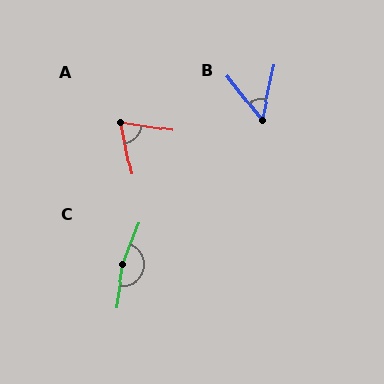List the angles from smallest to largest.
B (51°), A (69°), C (167°).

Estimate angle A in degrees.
Approximately 69 degrees.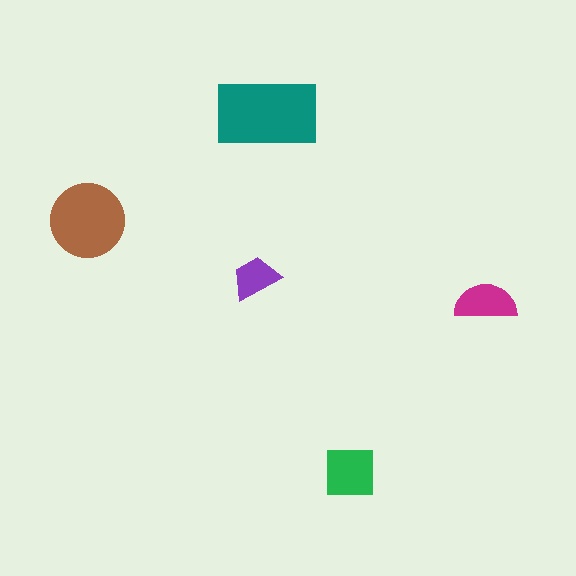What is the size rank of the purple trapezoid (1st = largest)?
5th.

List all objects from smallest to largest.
The purple trapezoid, the magenta semicircle, the green square, the brown circle, the teal rectangle.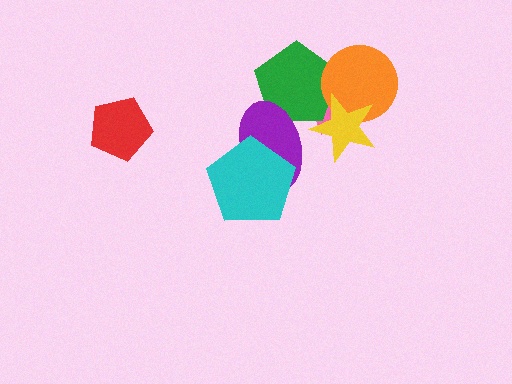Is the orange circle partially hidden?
Yes, it is partially covered by another shape.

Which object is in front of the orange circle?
The yellow star is in front of the orange circle.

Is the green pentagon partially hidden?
Yes, it is partially covered by another shape.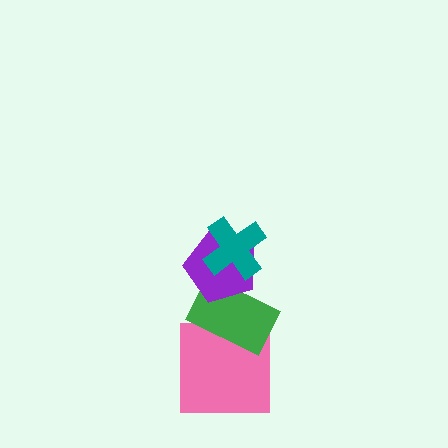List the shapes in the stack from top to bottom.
From top to bottom: the teal cross, the purple pentagon, the green rectangle, the pink square.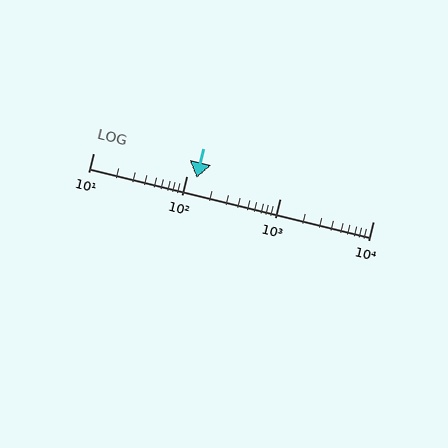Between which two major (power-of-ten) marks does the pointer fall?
The pointer is between 100 and 1000.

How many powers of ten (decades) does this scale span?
The scale spans 3 decades, from 10 to 10000.